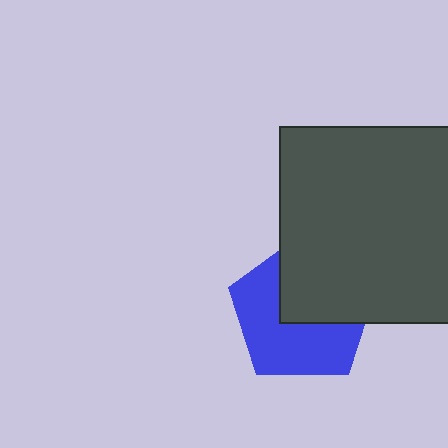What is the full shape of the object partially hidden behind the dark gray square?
The partially hidden object is a blue pentagon.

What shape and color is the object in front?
The object in front is a dark gray square.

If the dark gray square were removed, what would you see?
You would see the complete blue pentagon.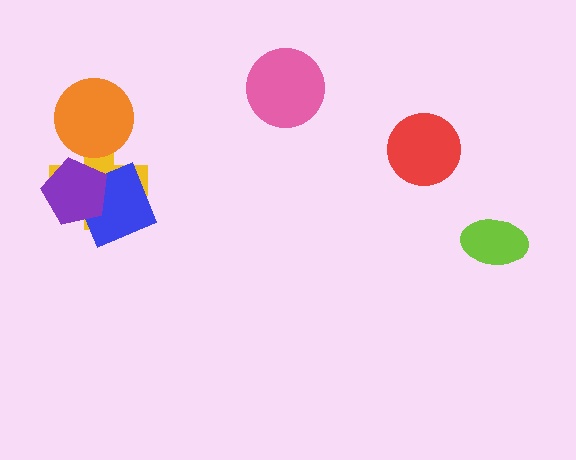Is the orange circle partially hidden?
No, no other shape covers it.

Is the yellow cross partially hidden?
Yes, it is partially covered by another shape.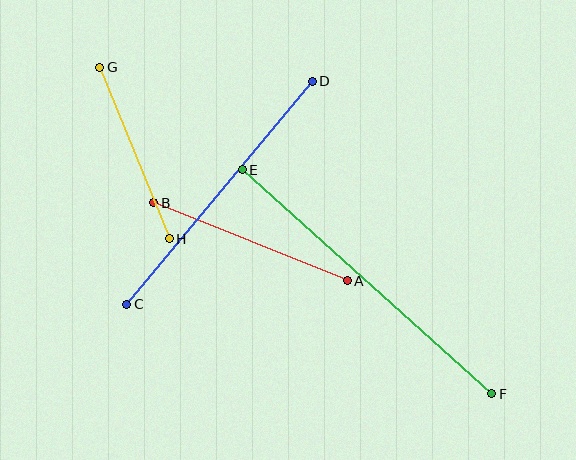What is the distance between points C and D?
The distance is approximately 290 pixels.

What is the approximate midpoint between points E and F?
The midpoint is at approximately (367, 282) pixels.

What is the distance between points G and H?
The distance is approximately 185 pixels.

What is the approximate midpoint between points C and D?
The midpoint is at approximately (219, 193) pixels.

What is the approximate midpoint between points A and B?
The midpoint is at approximately (251, 242) pixels.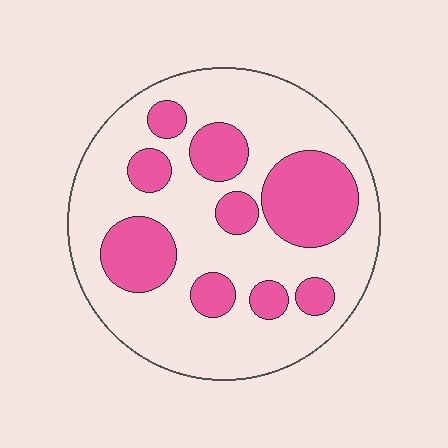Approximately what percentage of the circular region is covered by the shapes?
Approximately 30%.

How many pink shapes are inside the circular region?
9.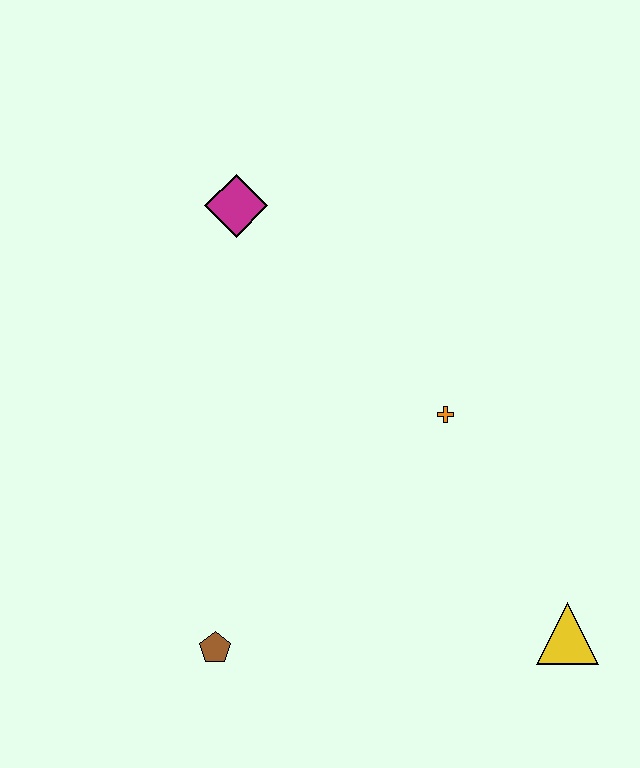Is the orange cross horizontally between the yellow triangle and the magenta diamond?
Yes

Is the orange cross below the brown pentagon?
No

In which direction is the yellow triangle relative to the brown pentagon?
The yellow triangle is to the right of the brown pentagon.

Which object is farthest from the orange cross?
The brown pentagon is farthest from the orange cross.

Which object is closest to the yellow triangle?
The orange cross is closest to the yellow triangle.